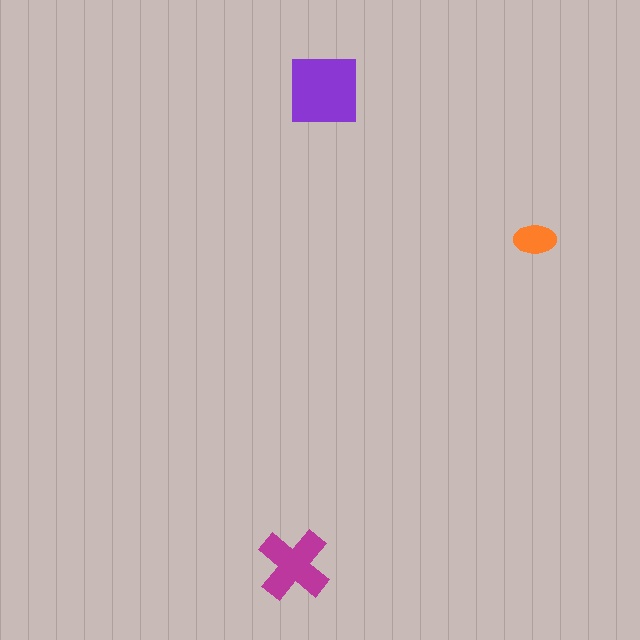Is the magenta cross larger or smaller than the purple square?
Smaller.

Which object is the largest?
The purple square.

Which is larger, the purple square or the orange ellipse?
The purple square.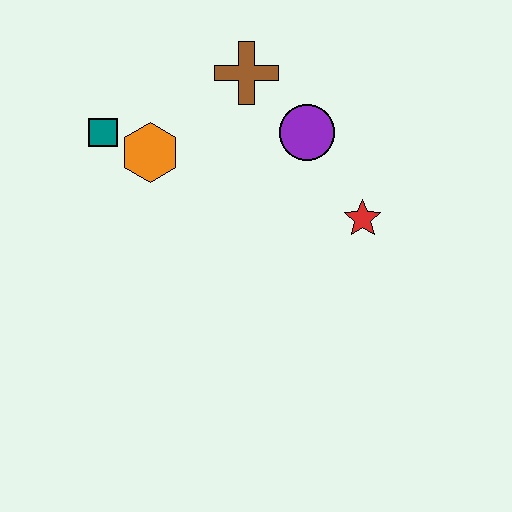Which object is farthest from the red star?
The teal square is farthest from the red star.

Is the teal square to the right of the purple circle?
No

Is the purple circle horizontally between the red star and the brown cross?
Yes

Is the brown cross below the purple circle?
No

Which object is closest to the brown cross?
The purple circle is closest to the brown cross.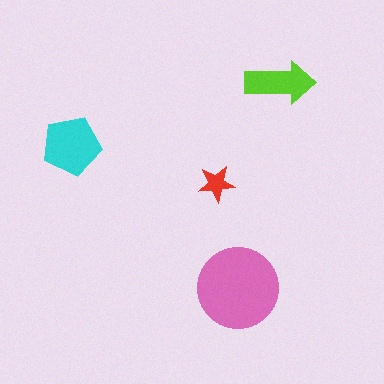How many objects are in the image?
There are 4 objects in the image.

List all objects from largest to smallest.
The pink circle, the cyan pentagon, the lime arrow, the red star.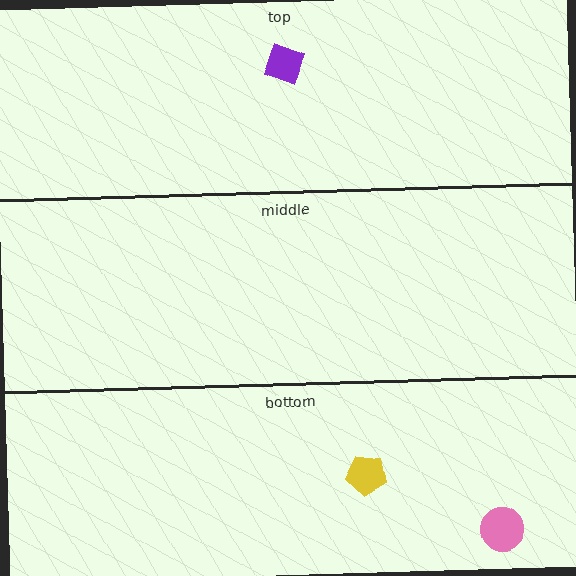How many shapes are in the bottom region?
2.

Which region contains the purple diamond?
The top region.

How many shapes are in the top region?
1.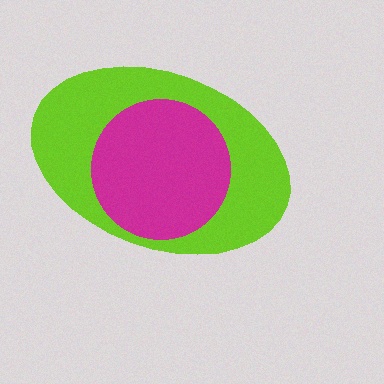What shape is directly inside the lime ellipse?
The magenta circle.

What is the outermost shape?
The lime ellipse.